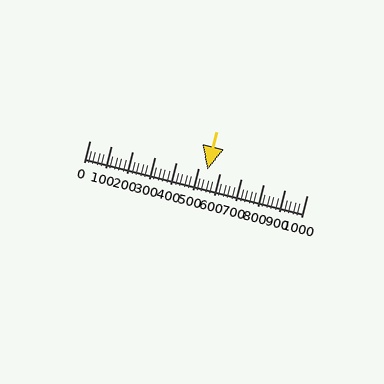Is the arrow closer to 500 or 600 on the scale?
The arrow is closer to 500.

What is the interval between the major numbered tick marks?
The major tick marks are spaced 100 units apart.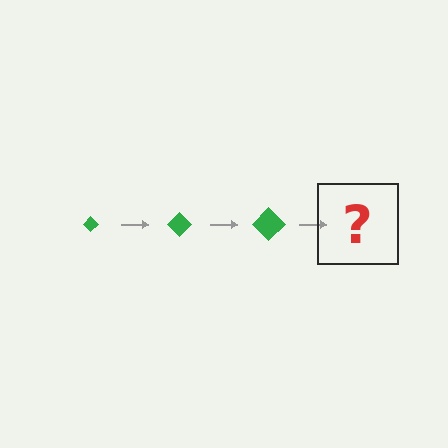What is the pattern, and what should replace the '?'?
The pattern is that the diamond gets progressively larger each step. The '?' should be a green diamond, larger than the previous one.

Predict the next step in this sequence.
The next step is a green diamond, larger than the previous one.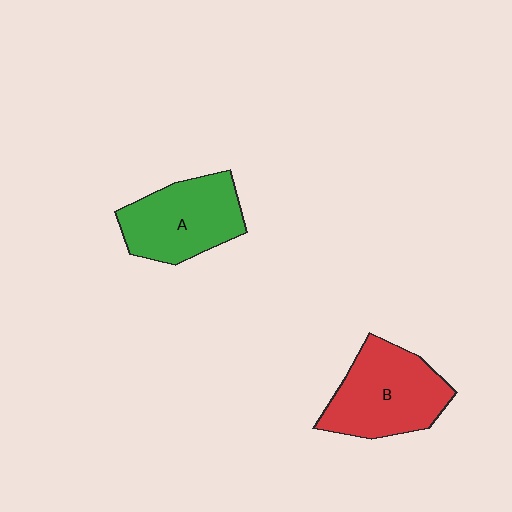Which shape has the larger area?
Shape B (red).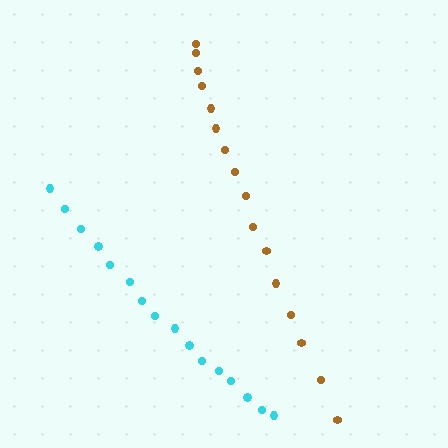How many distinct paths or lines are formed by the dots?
There are 2 distinct paths.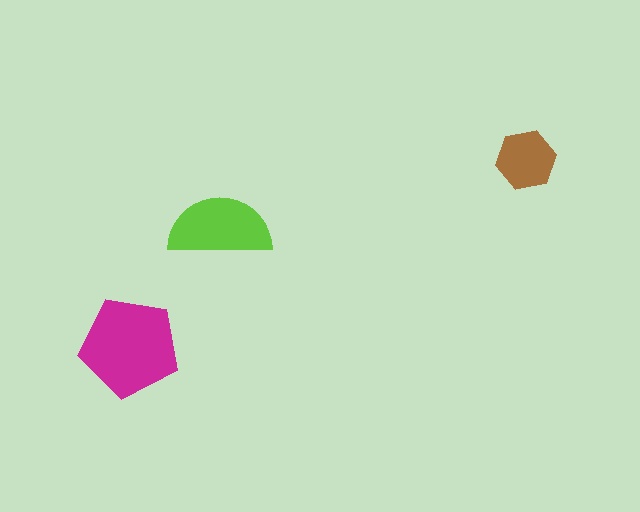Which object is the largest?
The magenta pentagon.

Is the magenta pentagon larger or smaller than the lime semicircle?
Larger.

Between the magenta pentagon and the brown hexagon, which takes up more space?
The magenta pentagon.